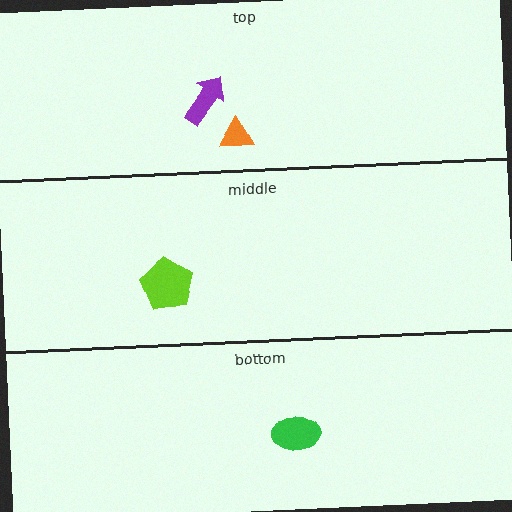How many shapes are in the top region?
2.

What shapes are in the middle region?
The lime pentagon.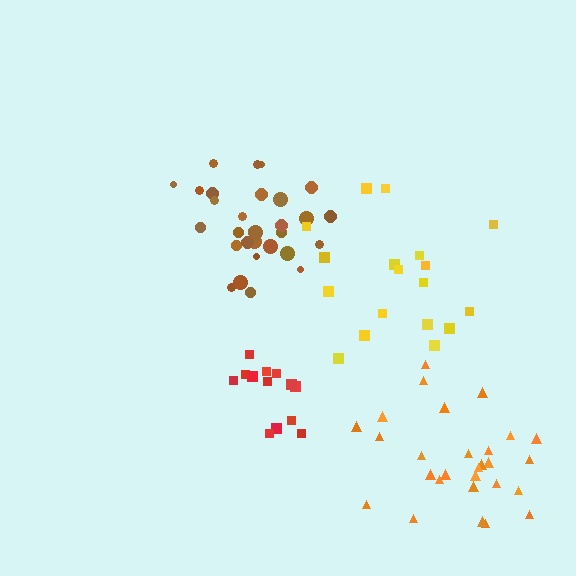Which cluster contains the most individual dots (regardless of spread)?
Brown (31).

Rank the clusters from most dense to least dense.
brown, orange, red, yellow.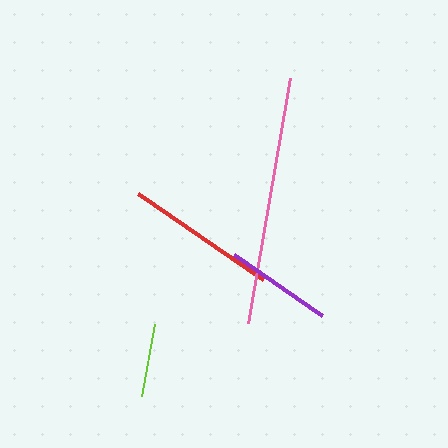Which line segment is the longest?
The pink line is the longest at approximately 249 pixels.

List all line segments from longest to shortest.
From longest to shortest: pink, red, purple, lime.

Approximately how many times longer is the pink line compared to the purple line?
The pink line is approximately 2.3 times the length of the purple line.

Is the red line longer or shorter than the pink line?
The pink line is longer than the red line.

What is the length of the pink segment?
The pink segment is approximately 249 pixels long.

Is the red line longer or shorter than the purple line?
The red line is longer than the purple line.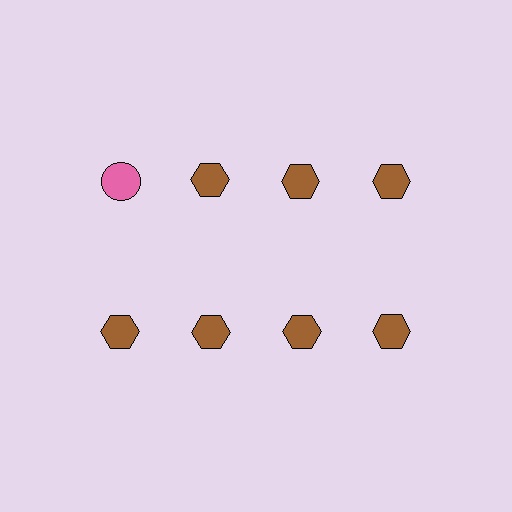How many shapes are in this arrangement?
There are 8 shapes arranged in a grid pattern.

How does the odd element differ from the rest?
It differs in both color (pink instead of brown) and shape (circle instead of hexagon).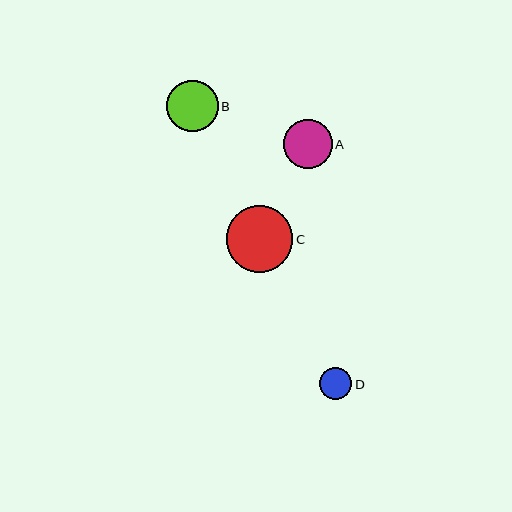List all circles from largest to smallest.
From largest to smallest: C, B, A, D.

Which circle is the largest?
Circle C is the largest with a size of approximately 67 pixels.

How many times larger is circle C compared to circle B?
Circle C is approximately 1.3 times the size of circle B.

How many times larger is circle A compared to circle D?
Circle A is approximately 1.5 times the size of circle D.